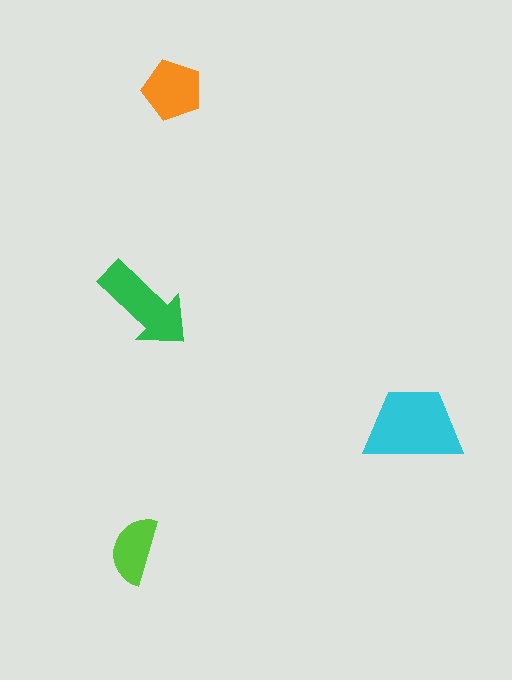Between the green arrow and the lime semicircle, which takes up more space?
The green arrow.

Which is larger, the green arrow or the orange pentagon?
The green arrow.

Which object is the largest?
The cyan trapezoid.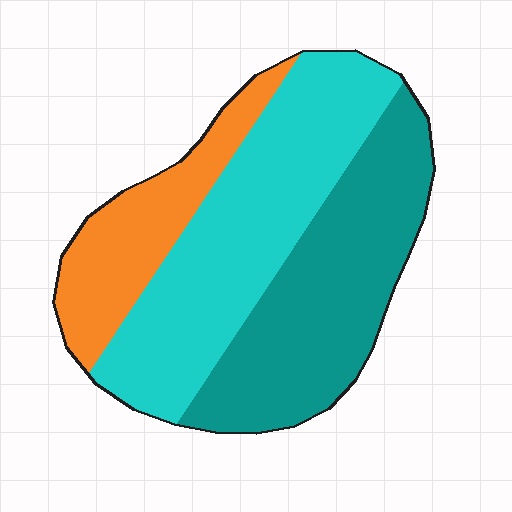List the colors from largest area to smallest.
From largest to smallest: cyan, teal, orange.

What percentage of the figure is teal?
Teal takes up between a quarter and a half of the figure.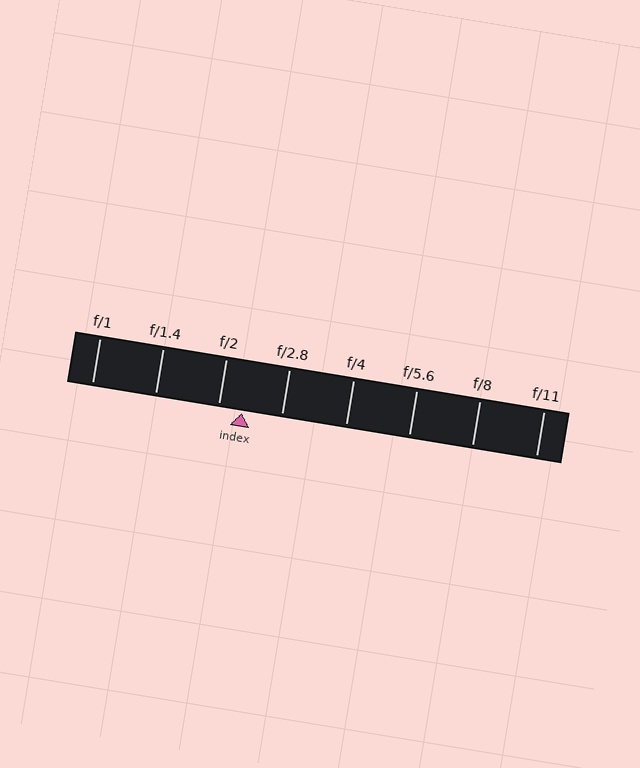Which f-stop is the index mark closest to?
The index mark is closest to f/2.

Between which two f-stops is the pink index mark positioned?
The index mark is between f/2 and f/2.8.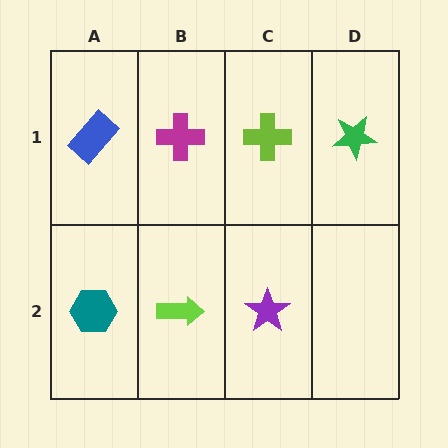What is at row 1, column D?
A green star.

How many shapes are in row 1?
4 shapes.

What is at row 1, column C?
A lime cross.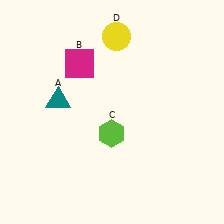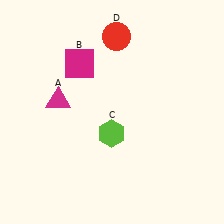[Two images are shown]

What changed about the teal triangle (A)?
In Image 1, A is teal. In Image 2, it changed to magenta.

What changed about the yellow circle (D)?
In Image 1, D is yellow. In Image 2, it changed to red.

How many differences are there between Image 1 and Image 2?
There are 2 differences between the two images.